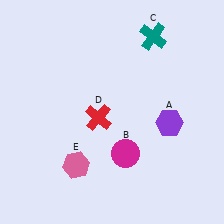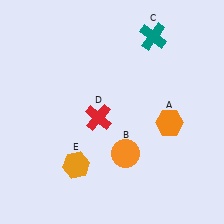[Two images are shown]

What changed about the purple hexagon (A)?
In Image 1, A is purple. In Image 2, it changed to orange.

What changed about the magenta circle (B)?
In Image 1, B is magenta. In Image 2, it changed to orange.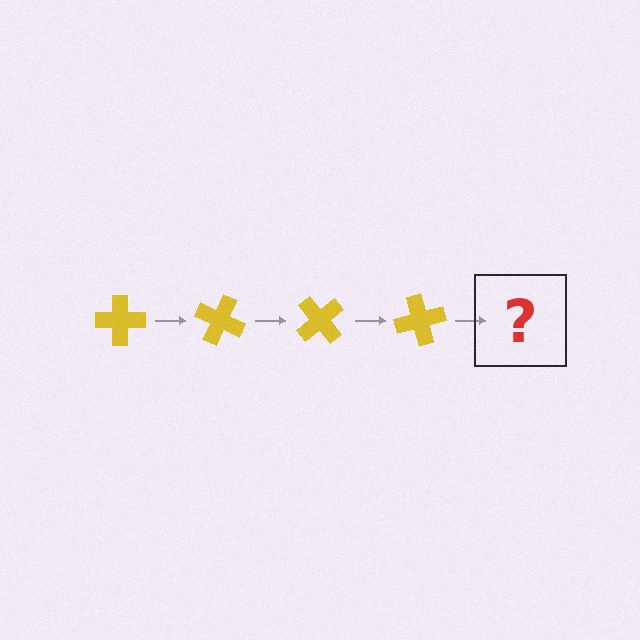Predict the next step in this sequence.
The next step is a yellow cross rotated 100 degrees.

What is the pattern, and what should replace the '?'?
The pattern is that the cross rotates 25 degrees each step. The '?' should be a yellow cross rotated 100 degrees.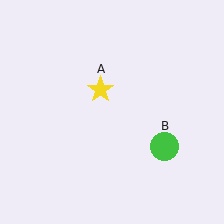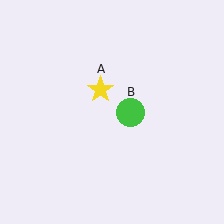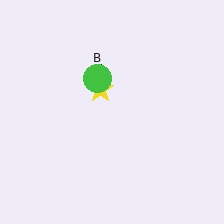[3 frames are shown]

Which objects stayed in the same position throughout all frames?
Yellow star (object A) remained stationary.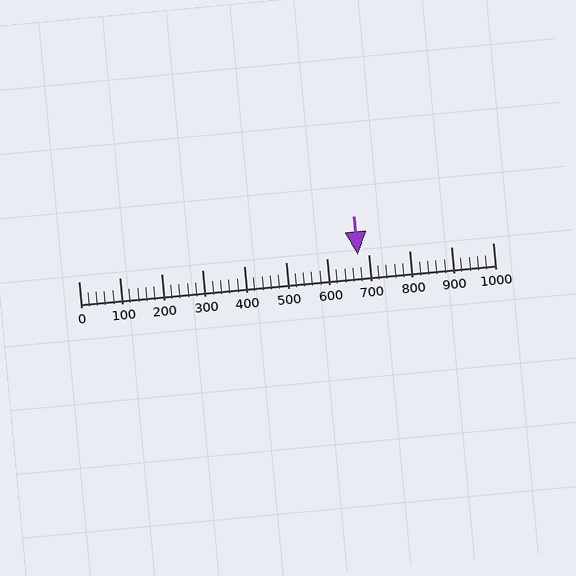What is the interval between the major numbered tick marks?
The major tick marks are spaced 100 units apart.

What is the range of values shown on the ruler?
The ruler shows values from 0 to 1000.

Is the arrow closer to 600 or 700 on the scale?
The arrow is closer to 700.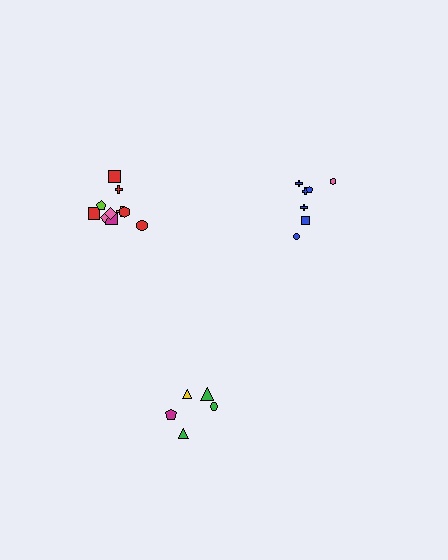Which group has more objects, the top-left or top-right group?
The top-left group.